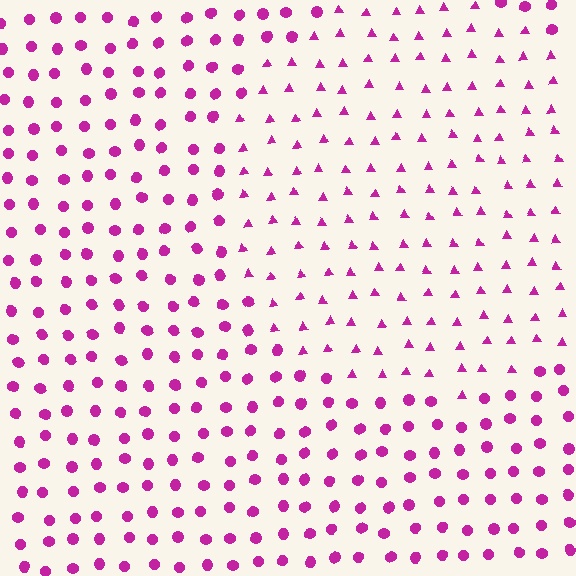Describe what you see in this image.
The image is filled with small magenta elements arranged in a uniform grid. A circle-shaped region contains triangles, while the surrounding area contains circles. The boundary is defined purely by the change in element shape.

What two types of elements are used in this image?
The image uses triangles inside the circle region and circles outside it.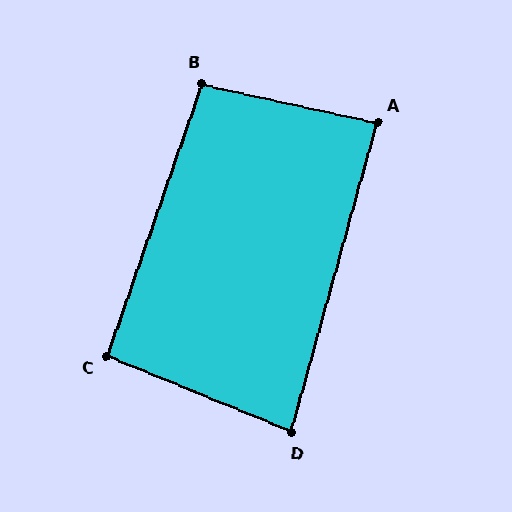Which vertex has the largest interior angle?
B, at approximately 97 degrees.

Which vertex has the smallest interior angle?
D, at approximately 83 degrees.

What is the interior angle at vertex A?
Approximately 87 degrees (approximately right).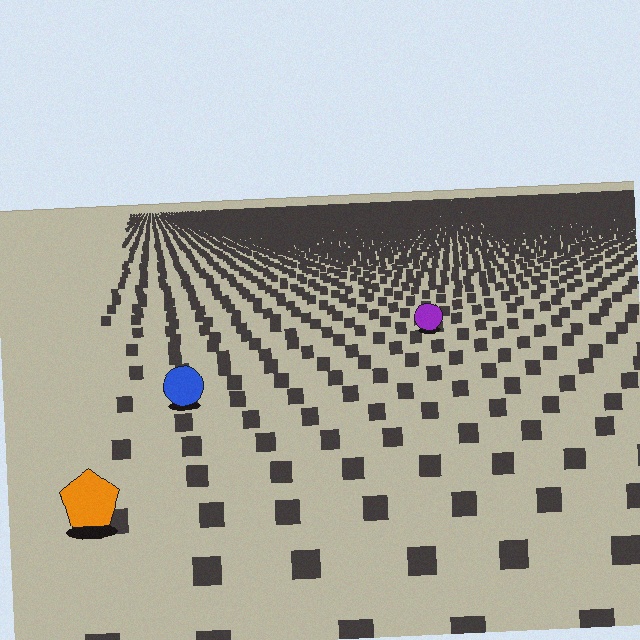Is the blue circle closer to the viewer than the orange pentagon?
No. The orange pentagon is closer — you can tell from the texture gradient: the ground texture is coarser near it.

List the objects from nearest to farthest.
From nearest to farthest: the orange pentagon, the blue circle, the purple circle.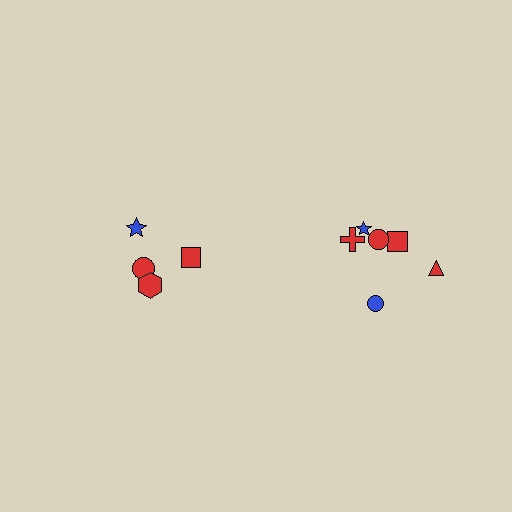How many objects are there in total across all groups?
There are 10 objects.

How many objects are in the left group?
There are 4 objects.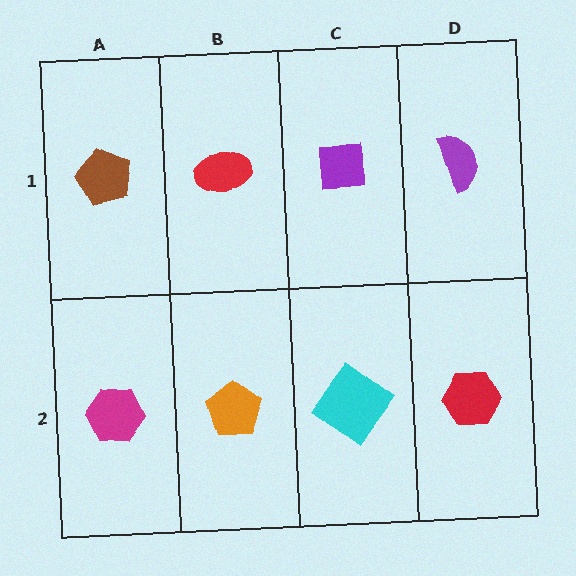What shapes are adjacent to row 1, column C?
A cyan diamond (row 2, column C), a red ellipse (row 1, column B), a purple semicircle (row 1, column D).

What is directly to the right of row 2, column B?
A cyan diamond.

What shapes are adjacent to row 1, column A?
A magenta hexagon (row 2, column A), a red ellipse (row 1, column B).